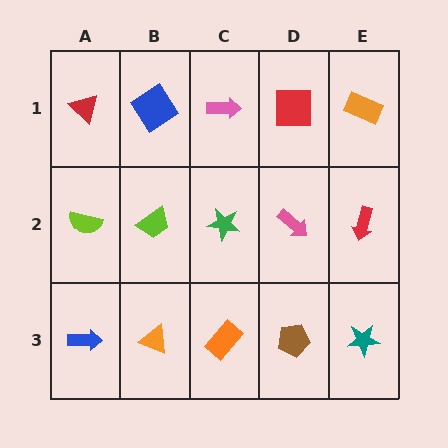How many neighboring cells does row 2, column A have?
3.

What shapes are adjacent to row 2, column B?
A blue diamond (row 1, column B), an orange triangle (row 3, column B), a lime semicircle (row 2, column A), a green star (row 2, column C).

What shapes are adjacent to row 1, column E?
A red arrow (row 2, column E), a red square (row 1, column D).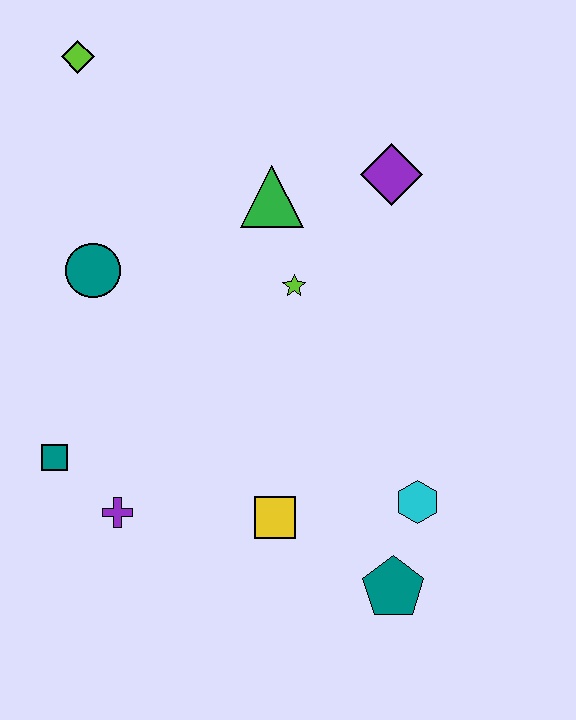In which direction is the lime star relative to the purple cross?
The lime star is above the purple cross.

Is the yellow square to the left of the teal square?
No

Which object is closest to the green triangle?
The lime star is closest to the green triangle.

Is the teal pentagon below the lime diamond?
Yes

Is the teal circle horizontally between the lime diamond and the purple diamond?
Yes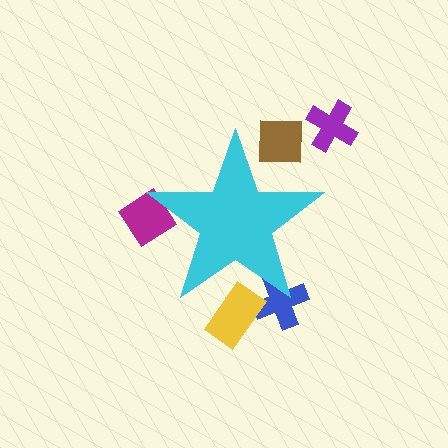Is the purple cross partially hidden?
No, the purple cross is fully visible.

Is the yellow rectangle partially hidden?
Yes, the yellow rectangle is partially hidden behind the cyan star.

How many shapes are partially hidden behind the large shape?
4 shapes are partially hidden.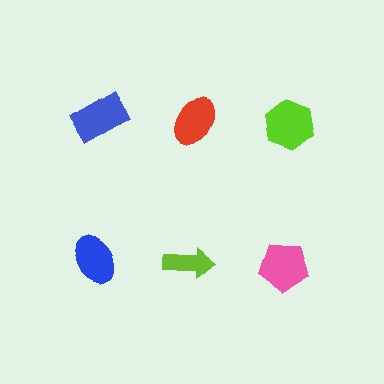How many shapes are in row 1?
3 shapes.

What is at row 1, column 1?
A blue rectangle.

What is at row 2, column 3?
A pink pentagon.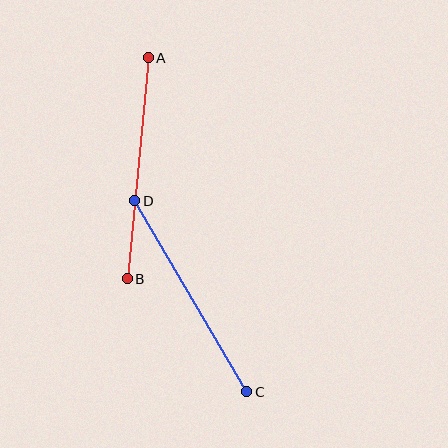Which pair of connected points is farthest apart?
Points A and B are farthest apart.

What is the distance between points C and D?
The distance is approximately 221 pixels.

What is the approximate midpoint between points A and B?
The midpoint is at approximately (138, 168) pixels.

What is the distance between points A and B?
The distance is approximately 222 pixels.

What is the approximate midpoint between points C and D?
The midpoint is at approximately (191, 296) pixels.